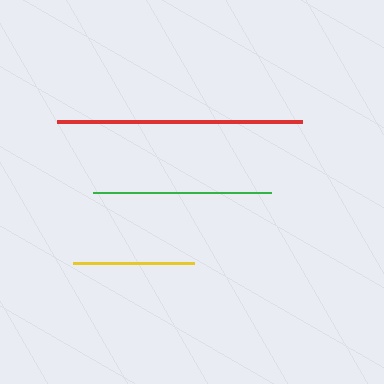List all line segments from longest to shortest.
From longest to shortest: red, green, yellow.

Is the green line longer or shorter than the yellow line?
The green line is longer than the yellow line.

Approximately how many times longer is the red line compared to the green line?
The red line is approximately 1.4 times the length of the green line.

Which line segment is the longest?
The red line is the longest at approximately 245 pixels.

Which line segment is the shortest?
The yellow line is the shortest at approximately 121 pixels.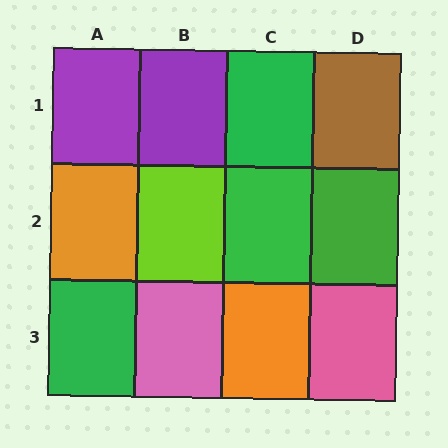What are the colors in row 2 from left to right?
Orange, lime, green, green.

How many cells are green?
4 cells are green.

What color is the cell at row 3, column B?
Pink.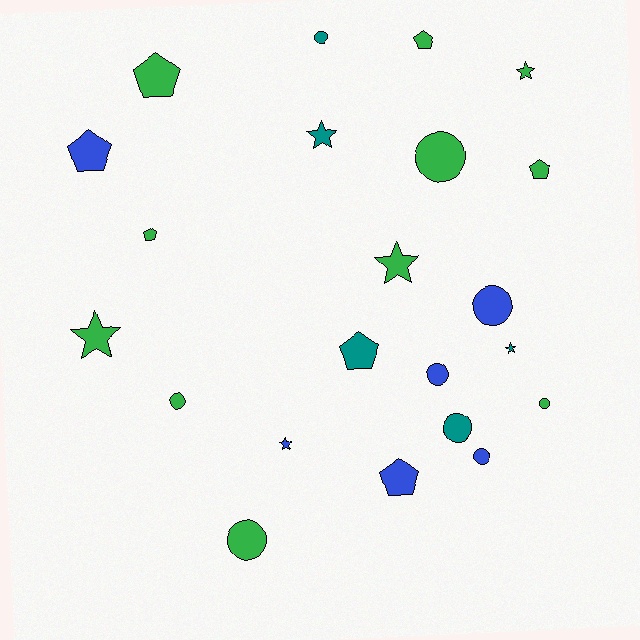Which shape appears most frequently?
Circle, with 9 objects.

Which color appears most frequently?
Green, with 11 objects.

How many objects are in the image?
There are 22 objects.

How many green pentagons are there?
There are 4 green pentagons.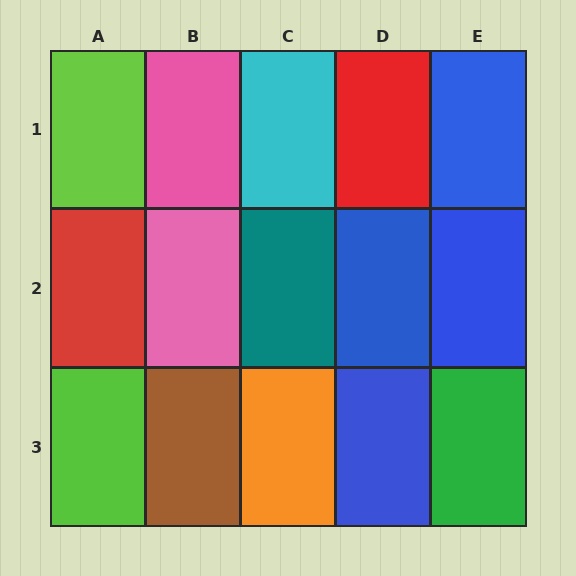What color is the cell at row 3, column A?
Lime.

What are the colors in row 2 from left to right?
Red, pink, teal, blue, blue.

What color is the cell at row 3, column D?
Blue.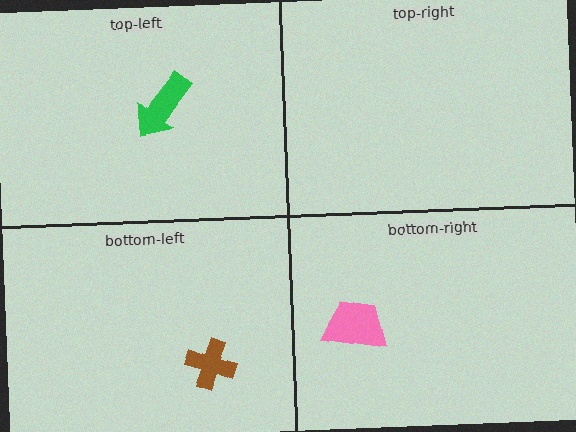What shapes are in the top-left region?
The green arrow.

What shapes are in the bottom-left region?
The brown cross.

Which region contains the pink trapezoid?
The bottom-right region.